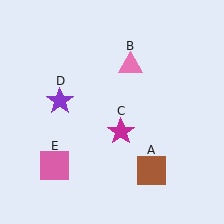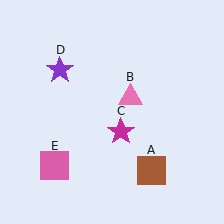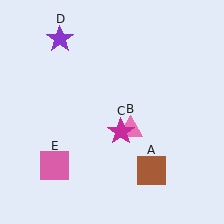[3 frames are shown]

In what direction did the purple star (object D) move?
The purple star (object D) moved up.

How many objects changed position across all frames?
2 objects changed position: pink triangle (object B), purple star (object D).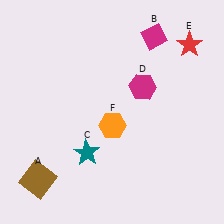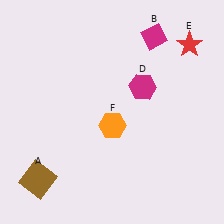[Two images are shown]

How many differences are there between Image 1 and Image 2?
There is 1 difference between the two images.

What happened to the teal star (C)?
The teal star (C) was removed in Image 2. It was in the bottom-left area of Image 1.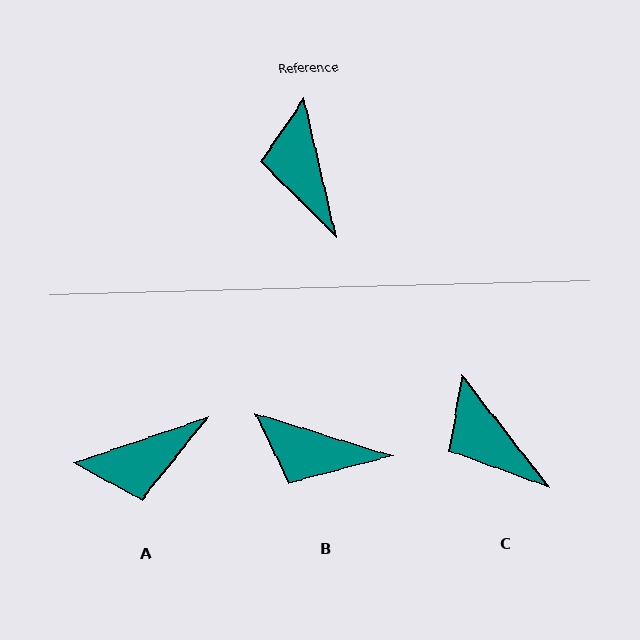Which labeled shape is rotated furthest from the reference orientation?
A, about 96 degrees away.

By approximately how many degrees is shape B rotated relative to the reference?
Approximately 60 degrees counter-clockwise.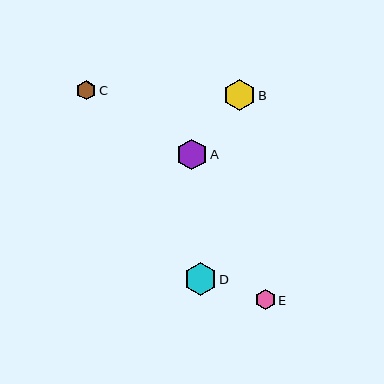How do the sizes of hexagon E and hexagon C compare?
Hexagon E and hexagon C are approximately the same size.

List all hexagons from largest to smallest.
From largest to smallest: D, B, A, E, C.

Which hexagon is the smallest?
Hexagon C is the smallest with a size of approximately 19 pixels.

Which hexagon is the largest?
Hexagon D is the largest with a size of approximately 32 pixels.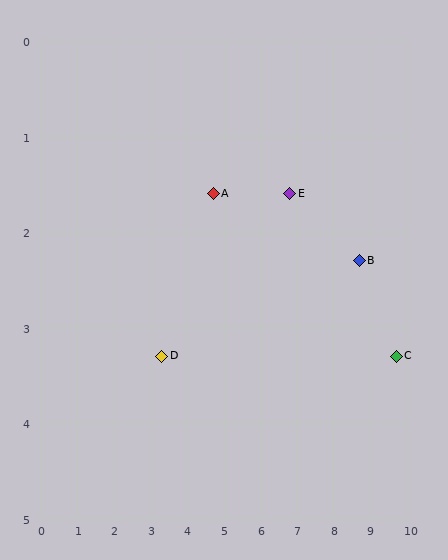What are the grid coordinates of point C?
Point C is at approximately (9.7, 3.3).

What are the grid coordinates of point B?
Point B is at approximately (8.7, 2.3).